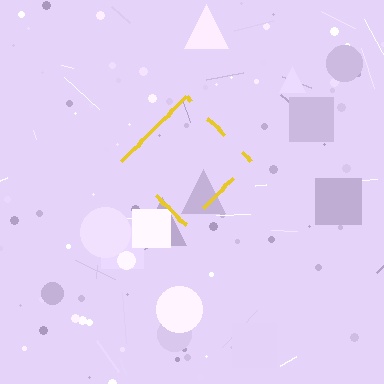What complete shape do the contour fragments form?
The contour fragments form a diamond.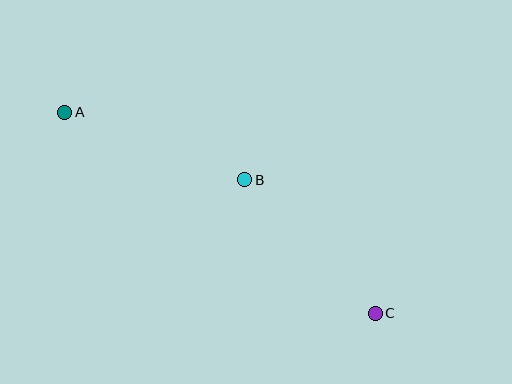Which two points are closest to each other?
Points B and C are closest to each other.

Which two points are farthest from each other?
Points A and C are farthest from each other.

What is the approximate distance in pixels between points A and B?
The distance between A and B is approximately 192 pixels.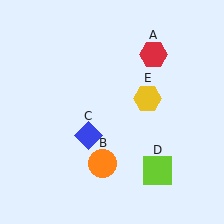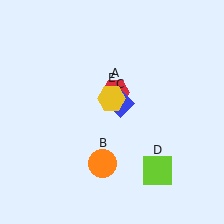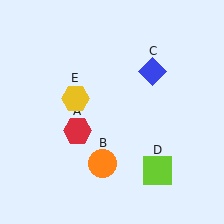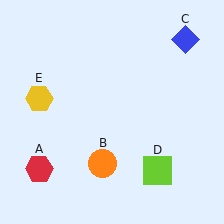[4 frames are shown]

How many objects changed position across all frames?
3 objects changed position: red hexagon (object A), blue diamond (object C), yellow hexagon (object E).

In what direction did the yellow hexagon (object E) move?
The yellow hexagon (object E) moved left.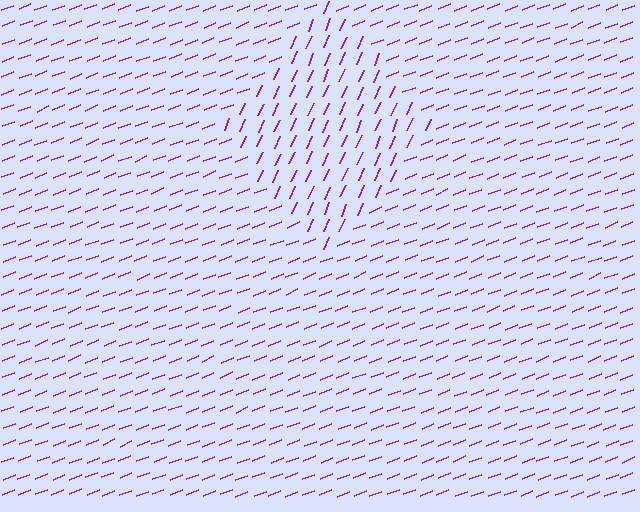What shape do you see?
I see a diamond.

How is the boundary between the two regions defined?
The boundary is defined purely by a change in line orientation (approximately 45 degrees difference). All lines are the same color and thickness.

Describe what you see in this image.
The image is filled with small purple line segments. A diamond region in the image has lines oriented differently from the surrounding lines, creating a visible texture boundary.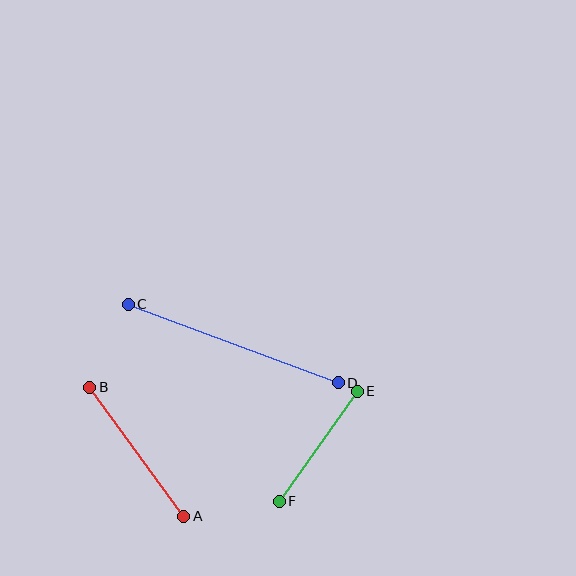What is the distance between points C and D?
The distance is approximately 224 pixels.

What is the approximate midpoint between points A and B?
The midpoint is at approximately (137, 452) pixels.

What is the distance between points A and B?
The distance is approximately 160 pixels.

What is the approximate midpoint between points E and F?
The midpoint is at approximately (318, 446) pixels.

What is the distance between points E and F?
The distance is approximately 135 pixels.